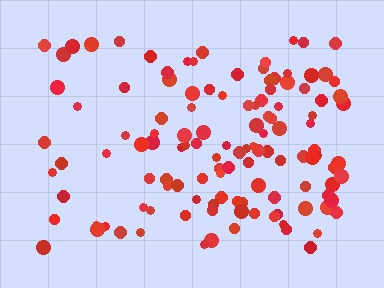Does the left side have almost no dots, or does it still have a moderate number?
Still a moderate number, just noticeably fewer than the right.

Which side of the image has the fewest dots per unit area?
The left.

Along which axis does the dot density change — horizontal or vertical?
Horizontal.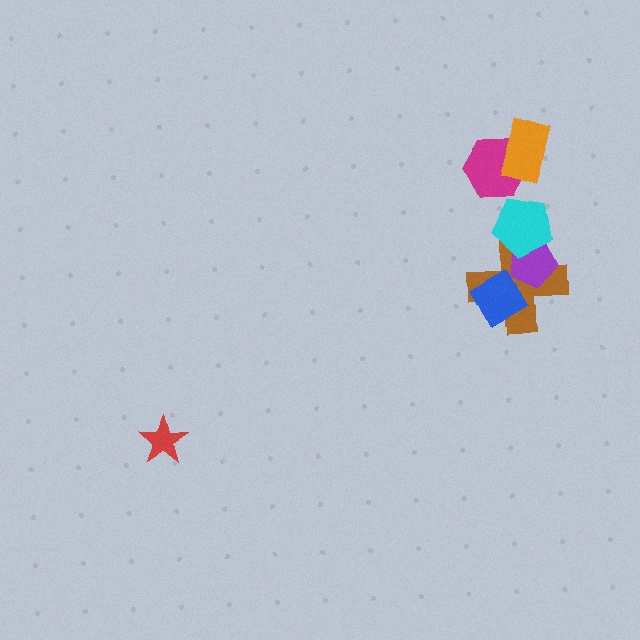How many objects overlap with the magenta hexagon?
1 object overlaps with the magenta hexagon.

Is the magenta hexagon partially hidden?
Yes, it is partially covered by another shape.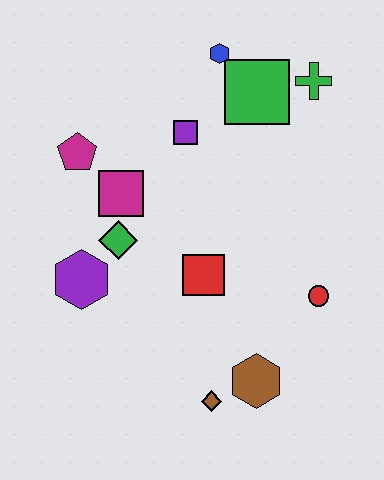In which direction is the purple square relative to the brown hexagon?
The purple square is above the brown hexagon.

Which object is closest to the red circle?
The brown hexagon is closest to the red circle.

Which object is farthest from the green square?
The brown diamond is farthest from the green square.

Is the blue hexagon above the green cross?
Yes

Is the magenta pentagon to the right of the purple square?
No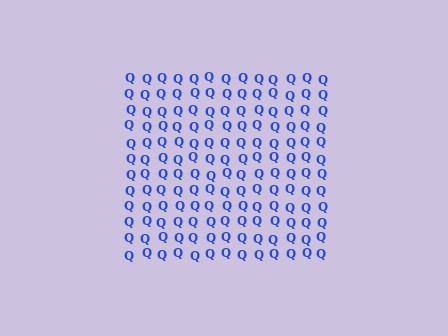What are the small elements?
The small elements are letter Q's.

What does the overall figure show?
The overall figure shows a square.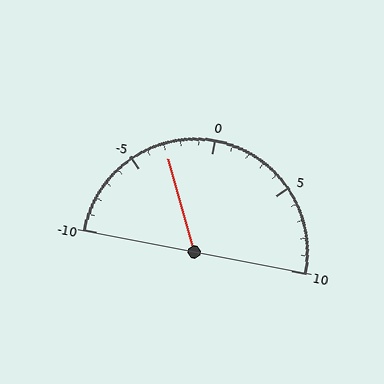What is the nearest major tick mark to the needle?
The nearest major tick mark is -5.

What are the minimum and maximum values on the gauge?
The gauge ranges from -10 to 10.